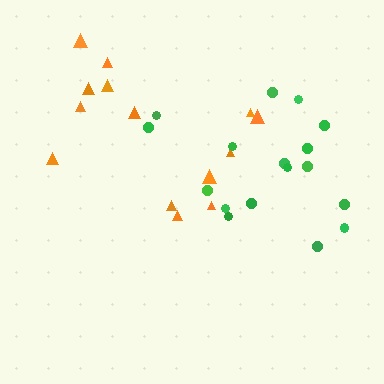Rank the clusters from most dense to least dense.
green, orange.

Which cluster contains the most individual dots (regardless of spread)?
Green (18).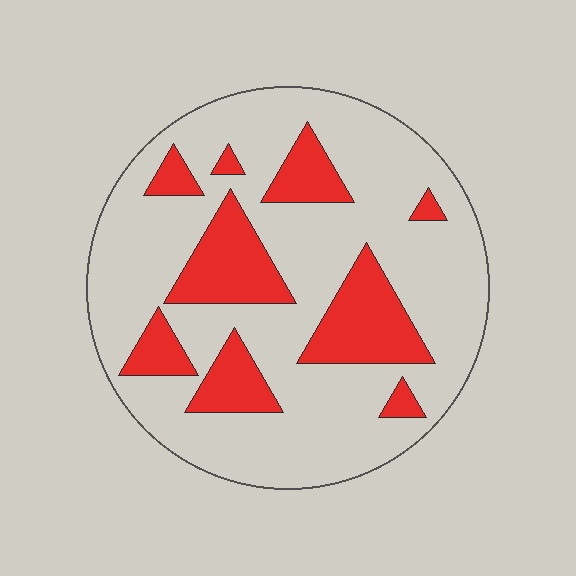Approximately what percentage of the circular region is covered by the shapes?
Approximately 25%.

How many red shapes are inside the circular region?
9.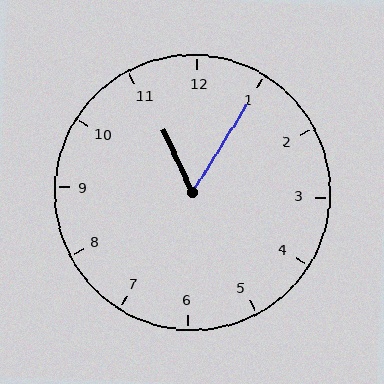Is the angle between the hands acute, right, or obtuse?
It is acute.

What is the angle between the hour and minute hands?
Approximately 58 degrees.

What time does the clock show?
11:05.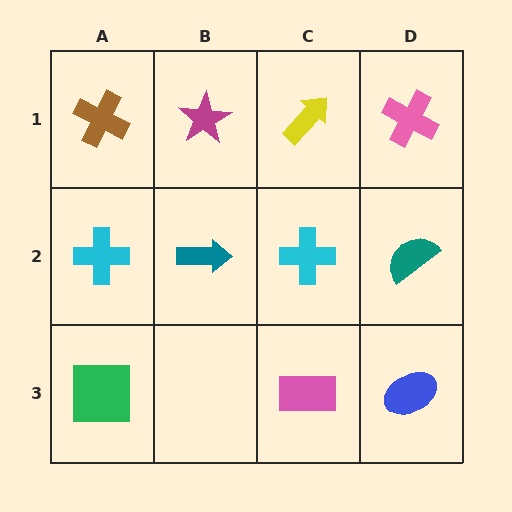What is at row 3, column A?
A green square.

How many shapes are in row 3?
3 shapes.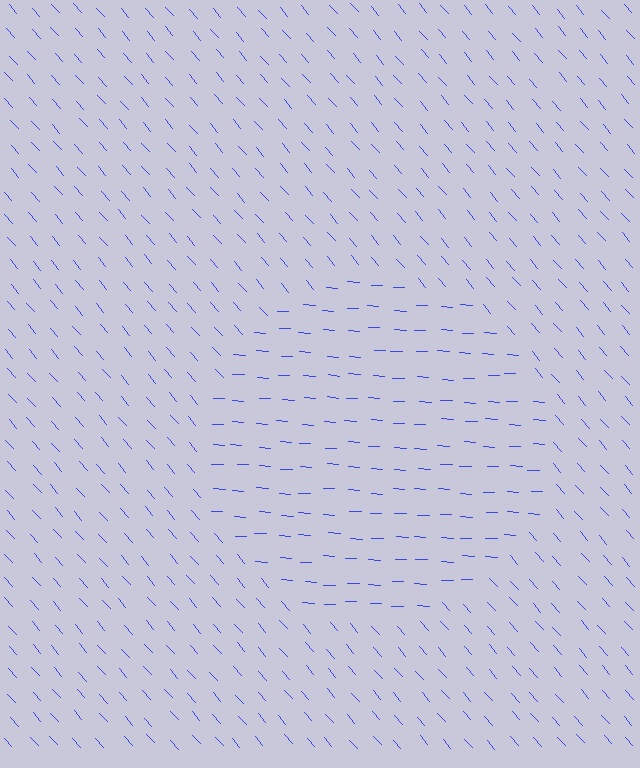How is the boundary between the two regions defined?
The boundary is defined purely by a change in line orientation (approximately 45 degrees difference). All lines are the same color and thickness.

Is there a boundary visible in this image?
Yes, there is a texture boundary formed by a change in line orientation.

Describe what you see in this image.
The image is filled with small blue line segments. A circle region in the image has lines oriented differently from the surrounding lines, creating a visible texture boundary.